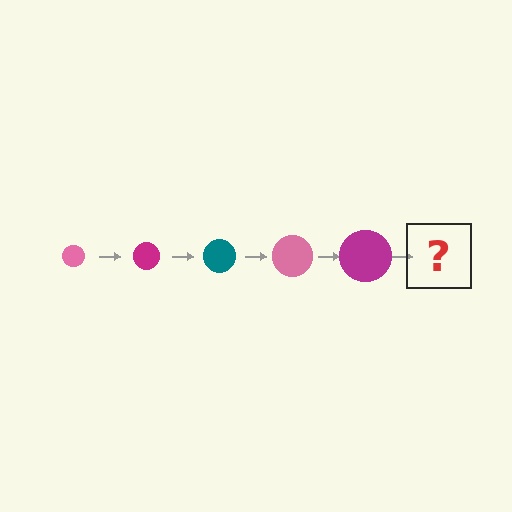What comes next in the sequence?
The next element should be a teal circle, larger than the previous one.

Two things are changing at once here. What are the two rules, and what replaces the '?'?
The two rules are that the circle grows larger each step and the color cycles through pink, magenta, and teal. The '?' should be a teal circle, larger than the previous one.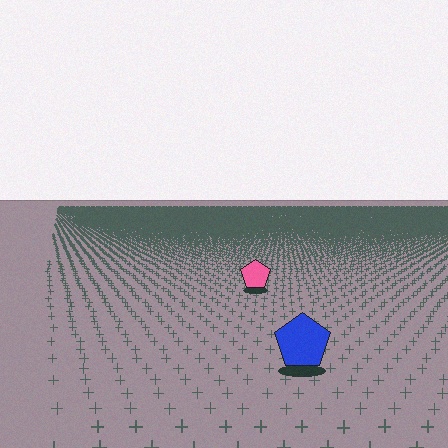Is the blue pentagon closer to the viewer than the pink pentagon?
Yes. The blue pentagon is closer — you can tell from the texture gradient: the ground texture is coarser near it.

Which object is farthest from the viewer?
The pink pentagon is farthest from the viewer. It appears smaller and the ground texture around it is denser.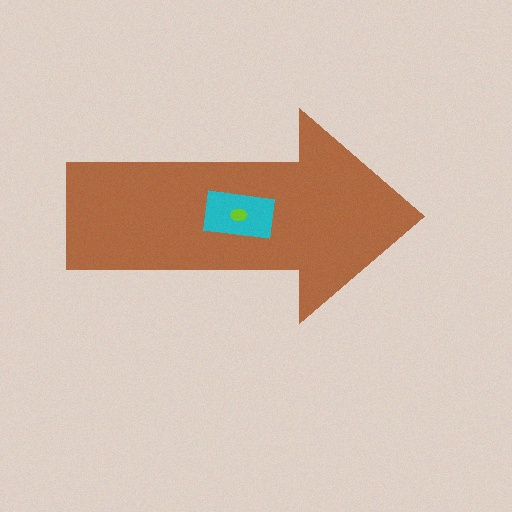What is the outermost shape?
The brown arrow.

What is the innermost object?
The lime ellipse.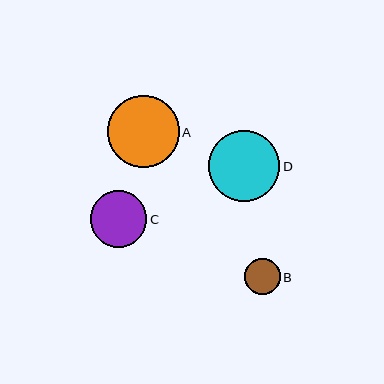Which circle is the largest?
Circle A is the largest with a size of approximately 72 pixels.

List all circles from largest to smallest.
From largest to smallest: A, D, C, B.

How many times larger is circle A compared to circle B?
Circle A is approximately 2.0 times the size of circle B.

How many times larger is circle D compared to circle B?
Circle D is approximately 2.0 times the size of circle B.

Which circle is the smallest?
Circle B is the smallest with a size of approximately 36 pixels.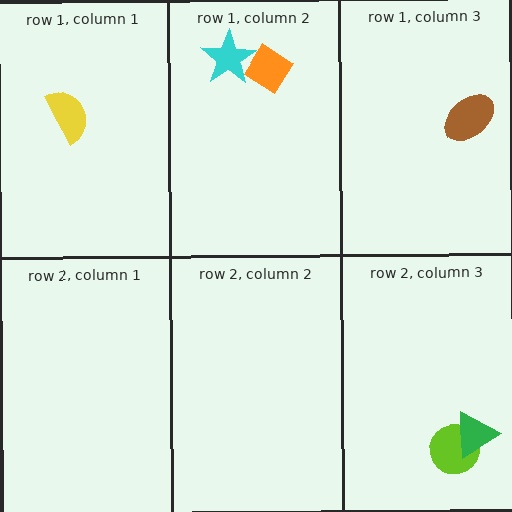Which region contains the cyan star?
The row 1, column 2 region.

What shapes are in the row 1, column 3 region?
The brown ellipse.